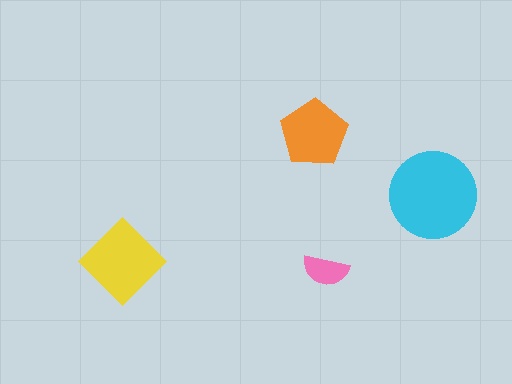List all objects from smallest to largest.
The pink semicircle, the orange pentagon, the yellow diamond, the cyan circle.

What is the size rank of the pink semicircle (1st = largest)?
4th.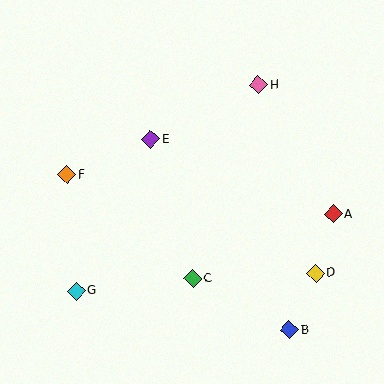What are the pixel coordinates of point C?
Point C is at (193, 279).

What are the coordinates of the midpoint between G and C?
The midpoint between G and C is at (135, 285).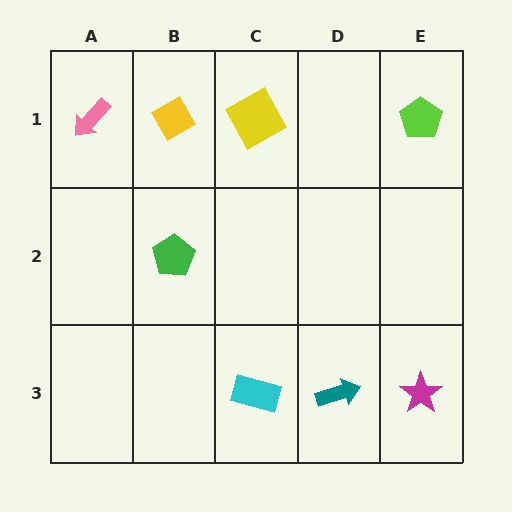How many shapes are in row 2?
1 shape.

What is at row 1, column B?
A yellow diamond.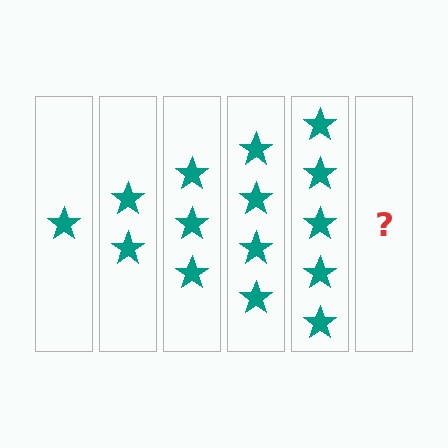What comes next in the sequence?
The next element should be 6 stars.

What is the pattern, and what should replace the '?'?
The pattern is that each step adds one more star. The '?' should be 6 stars.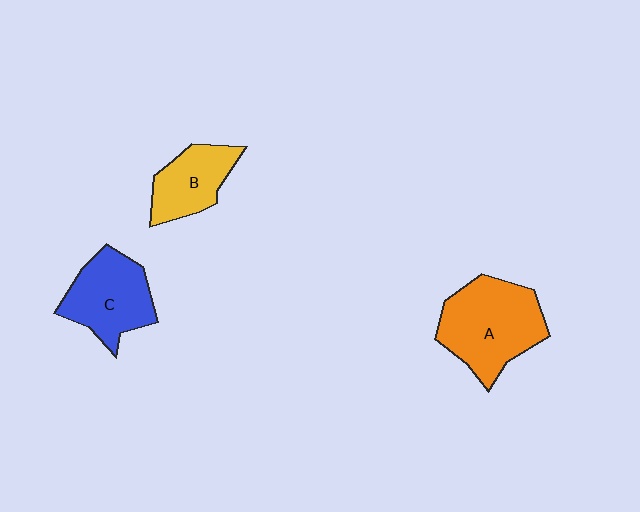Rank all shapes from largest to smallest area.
From largest to smallest: A (orange), C (blue), B (yellow).